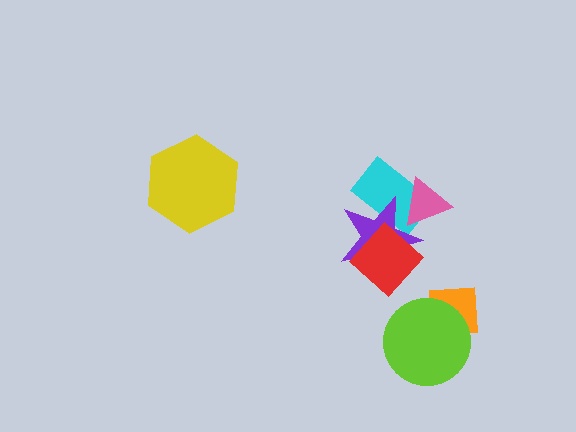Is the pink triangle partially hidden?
Yes, it is partially covered by another shape.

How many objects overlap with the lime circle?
1 object overlaps with the lime circle.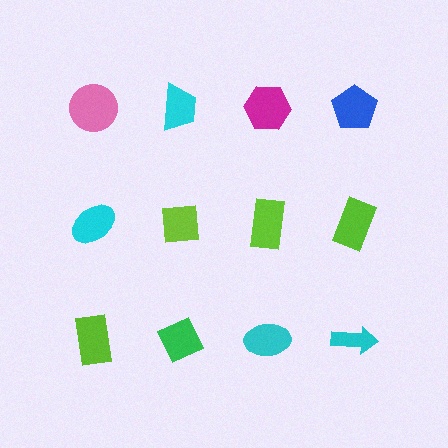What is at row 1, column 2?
A cyan trapezoid.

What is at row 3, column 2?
A green diamond.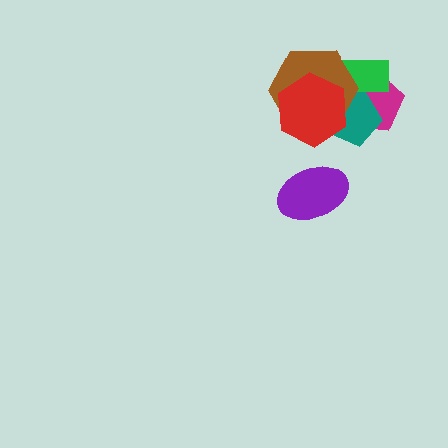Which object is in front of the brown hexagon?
The red hexagon is in front of the brown hexagon.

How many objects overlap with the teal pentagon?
4 objects overlap with the teal pentagon.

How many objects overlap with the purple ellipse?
0 objects overlap with the purple ellipse.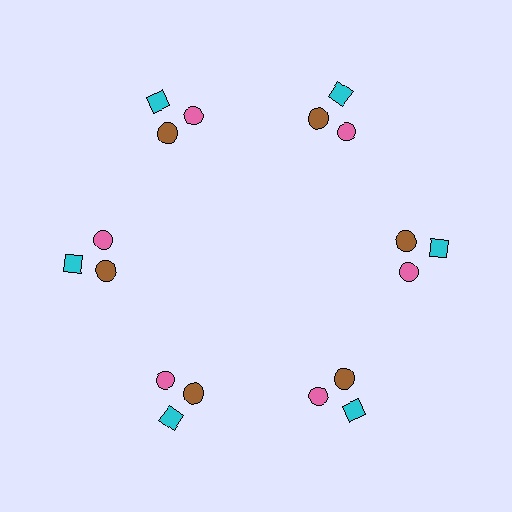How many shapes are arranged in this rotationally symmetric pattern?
There are 18 shapes, arranged in 6 groups of 3.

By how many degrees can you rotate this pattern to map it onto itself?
The pattern maps onto itself every 60 degrees of rotation.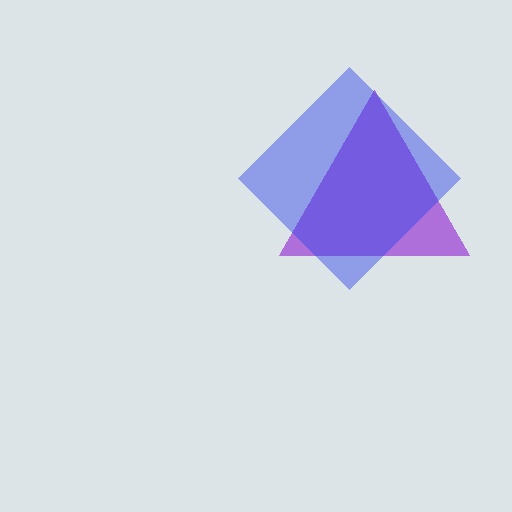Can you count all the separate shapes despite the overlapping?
Yes, there are 2 separate shapes.